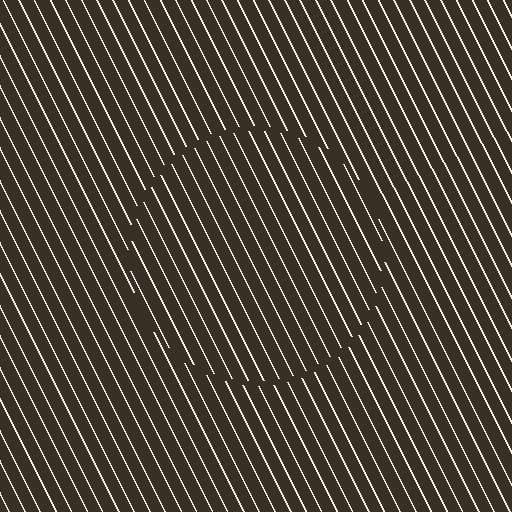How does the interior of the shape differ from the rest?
The interior of the shape contains the same grating, shifted by half a period — the contour is defined by the phase discontinuity where line-ends from the inner and outer gratings abut.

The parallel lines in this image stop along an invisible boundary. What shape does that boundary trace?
An illusory circle. The interior of the shape contains the same grating, shifted by half a period — the contour is defined by the phase discontinuity where line-ends from the inner and outer gratings abut.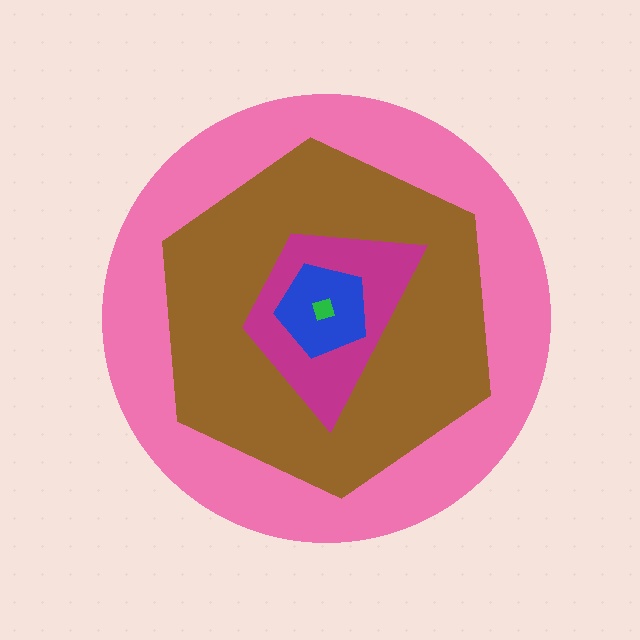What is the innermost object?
The green diamond.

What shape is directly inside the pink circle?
The brown hexagon.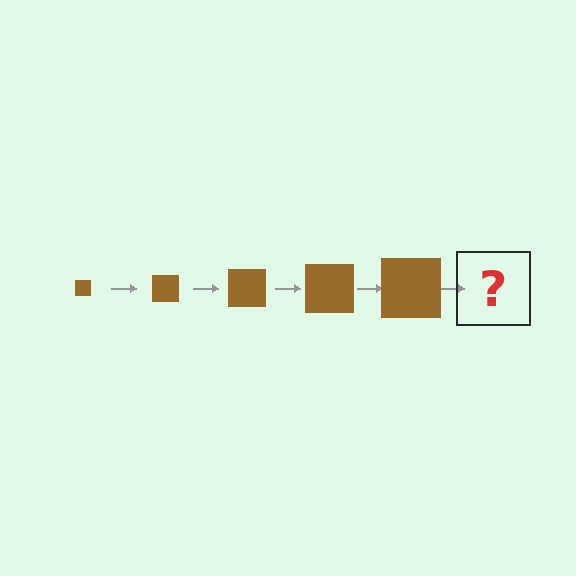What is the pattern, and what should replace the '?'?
The pattern is that the square gets progressively larger each step. The '?' should be a brown square, larger than the previous one.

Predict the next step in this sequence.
The next step is a brown square, larger than the previous one.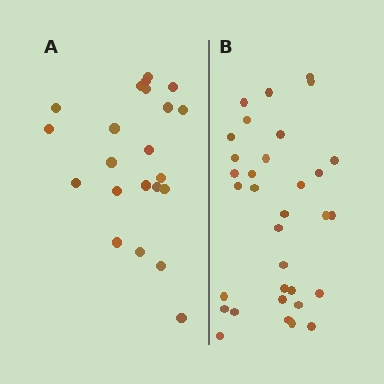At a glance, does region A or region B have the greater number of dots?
Region B (the right region) has more dots.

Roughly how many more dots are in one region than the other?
Region B has roughly 12 or so more dots than region A.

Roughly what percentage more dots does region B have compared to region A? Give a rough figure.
About 50% more.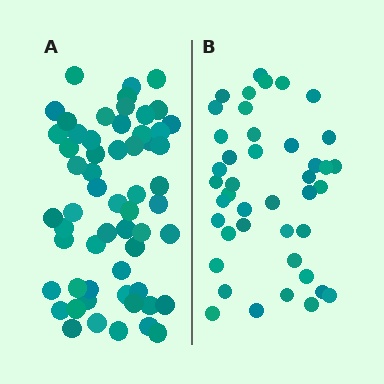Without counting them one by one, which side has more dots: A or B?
Region A (the left region) has more dots.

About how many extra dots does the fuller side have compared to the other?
Region A has approximately 15 more dots than region B.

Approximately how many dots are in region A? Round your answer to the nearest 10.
About 60 dots. (The exact count is 58, which rounds to 60.)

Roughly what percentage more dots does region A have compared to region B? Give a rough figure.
About 40% more.